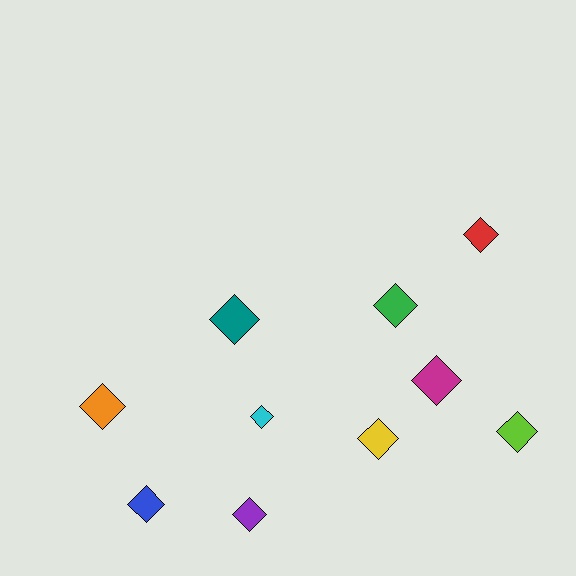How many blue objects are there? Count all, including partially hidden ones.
There is 1 blue object.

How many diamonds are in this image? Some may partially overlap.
There are 10 diamonds.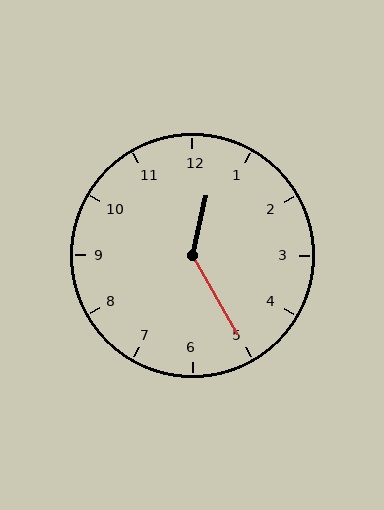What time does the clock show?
12:25.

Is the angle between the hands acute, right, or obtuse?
It is obtuse.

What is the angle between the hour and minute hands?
Approximately 138 degrees.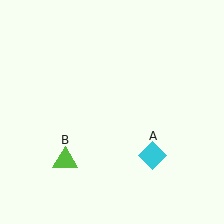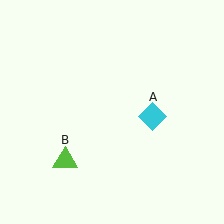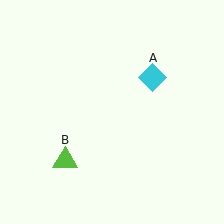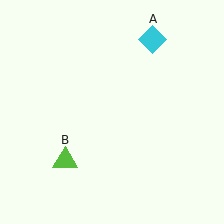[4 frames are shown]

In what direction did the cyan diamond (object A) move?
The cyan diamond (object A) moved up.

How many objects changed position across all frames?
1 object changed position: cyan diamond (object A).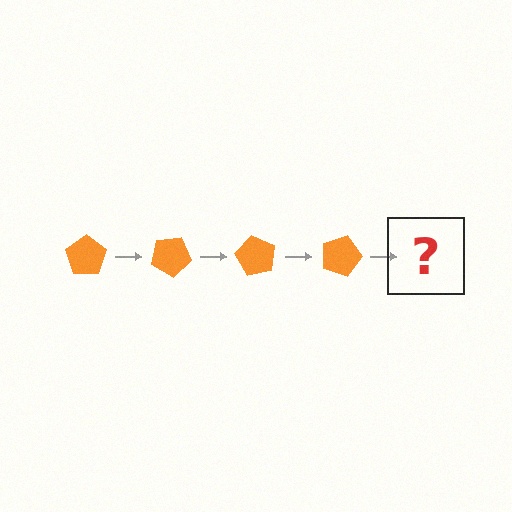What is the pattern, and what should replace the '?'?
The pattern is that the pentagon rotates 30 degrees each step. The '?' should be an orange pentagon rotated 120 degrees.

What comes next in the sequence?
The next element should be an orange pentagon rotated 120 degrees.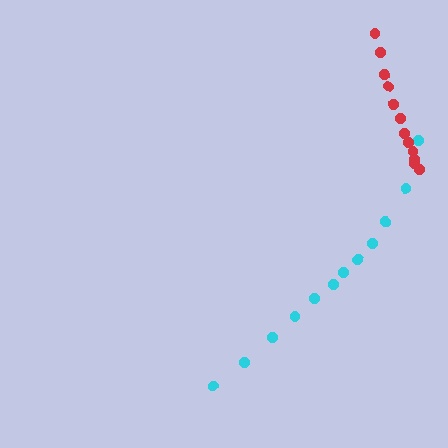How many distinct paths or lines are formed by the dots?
There are 2 distinct paths.